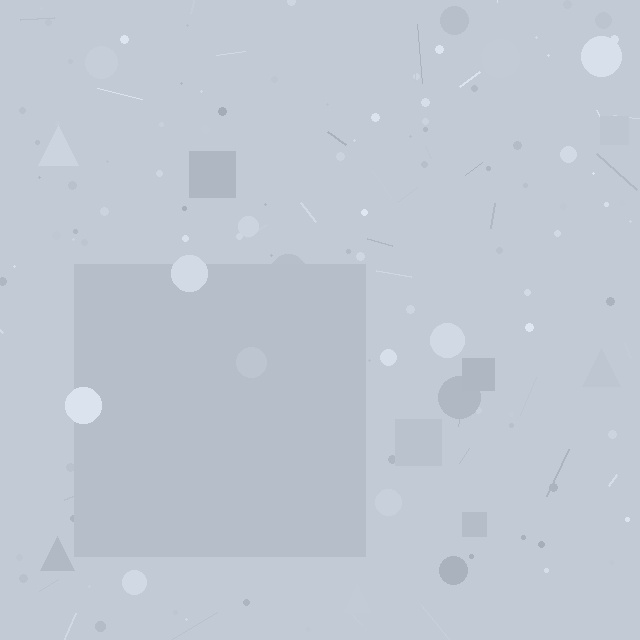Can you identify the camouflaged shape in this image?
The camouflaged shape is a square.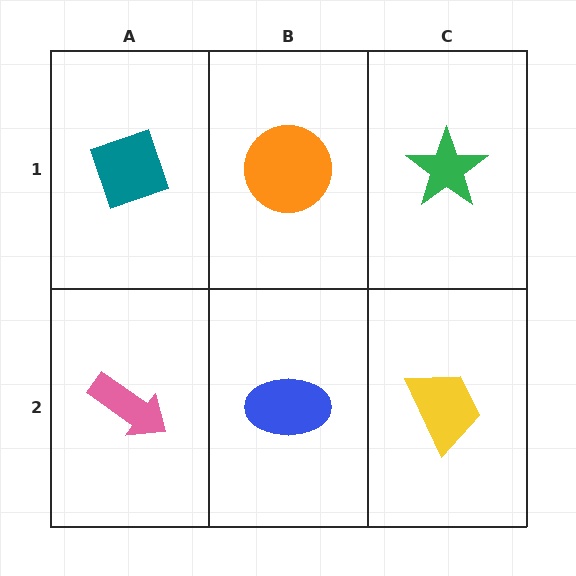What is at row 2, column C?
A yellow trapezoid.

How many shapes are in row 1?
3 shapes.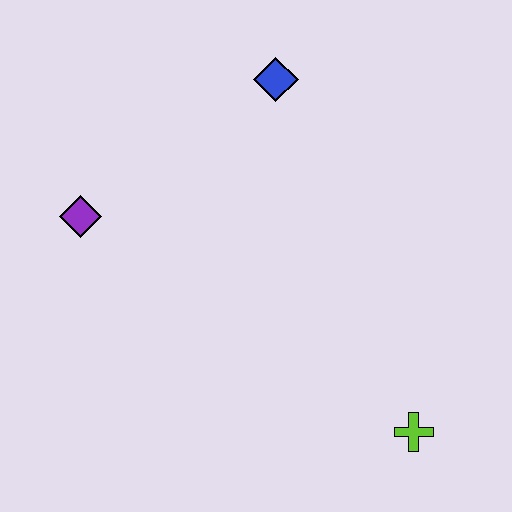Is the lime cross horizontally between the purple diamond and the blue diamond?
No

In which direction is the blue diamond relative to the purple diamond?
The blue diamond is to the right of the purple diamond.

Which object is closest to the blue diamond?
The purple diamond is closest to the blue diamond.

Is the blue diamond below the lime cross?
No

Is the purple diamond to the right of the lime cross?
No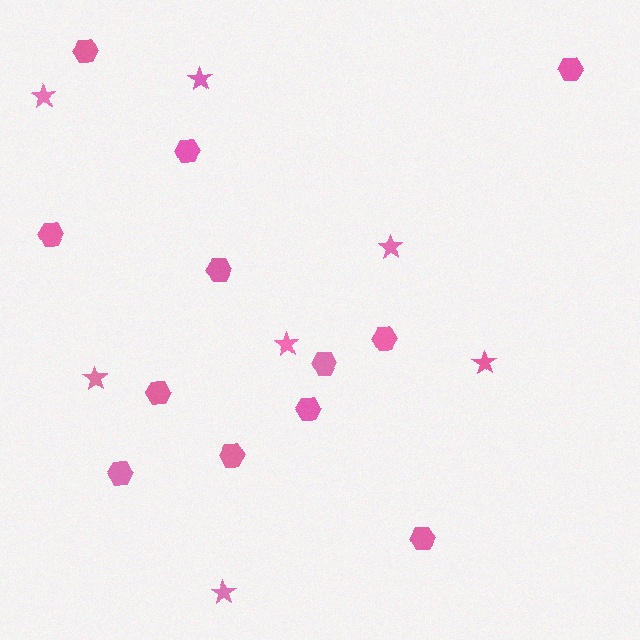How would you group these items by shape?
There are 2 groups: one group of hexagons (12) and one group of stars (7).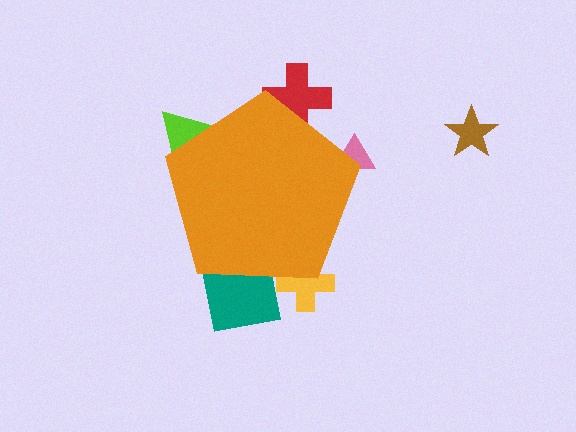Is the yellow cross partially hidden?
Yes, the yellow cross is partially hidden behind the orange pentagon.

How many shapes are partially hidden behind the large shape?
5 shapes are partially hidden.